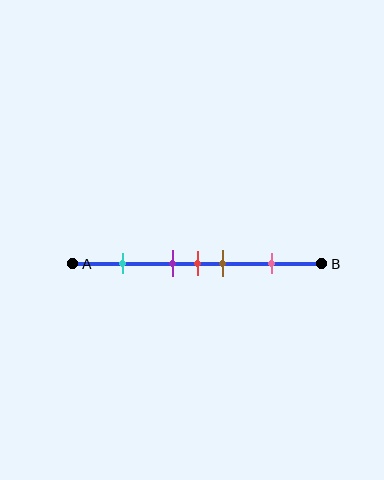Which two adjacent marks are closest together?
The purple and red marks are the closest adjacent pair.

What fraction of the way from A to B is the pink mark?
The pink mark is approximately 80% (0.8) of the way from A to B.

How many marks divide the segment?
There are 5 marks dividing the segment.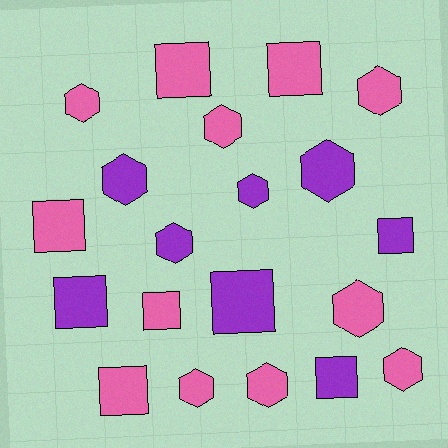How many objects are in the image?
There are 20 objects.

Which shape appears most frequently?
Hexagon, with 11 objects.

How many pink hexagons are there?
There are 7 pink hexagons.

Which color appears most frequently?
Pink, with 12 objects.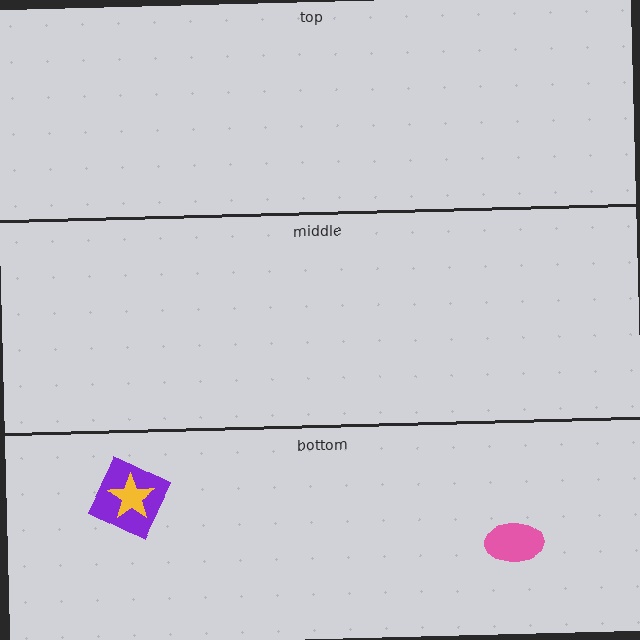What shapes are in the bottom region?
The purple square, the pink ellipse, the yellow star.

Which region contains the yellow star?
The bottom region.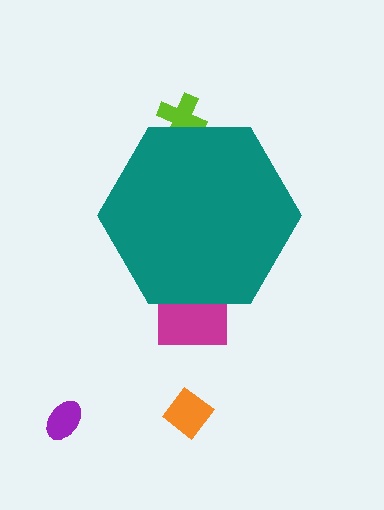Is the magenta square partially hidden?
Yes, the magenta square is partially hidden behind the teal hexagon.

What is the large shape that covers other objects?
A teal hexagon.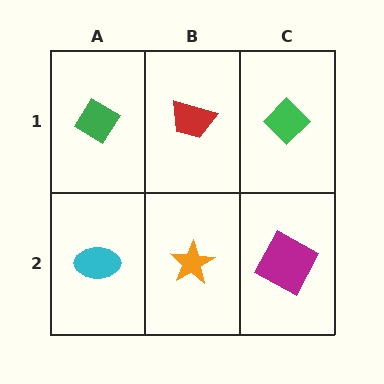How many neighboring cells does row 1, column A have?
2.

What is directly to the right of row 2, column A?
An orange star.